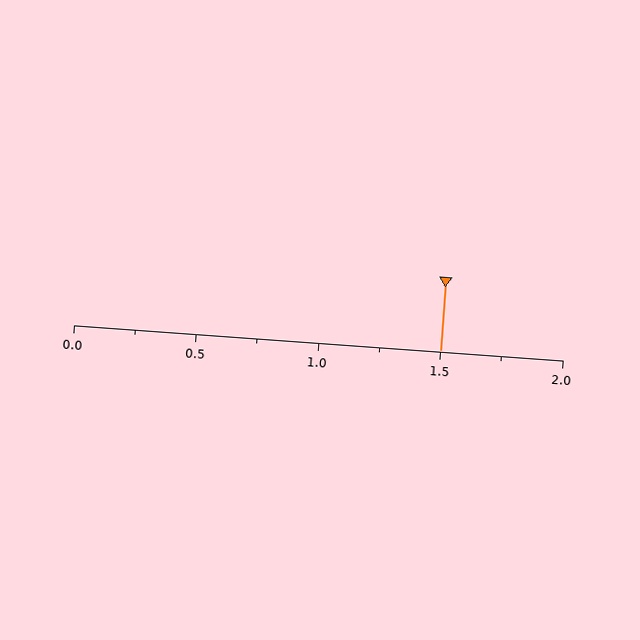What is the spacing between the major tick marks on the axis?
The major ticks are spaced 0.5 apart.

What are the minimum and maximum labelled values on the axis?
The axis runs from 0.0 to 2.0.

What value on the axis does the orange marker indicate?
The marker indicates approximately 1.5.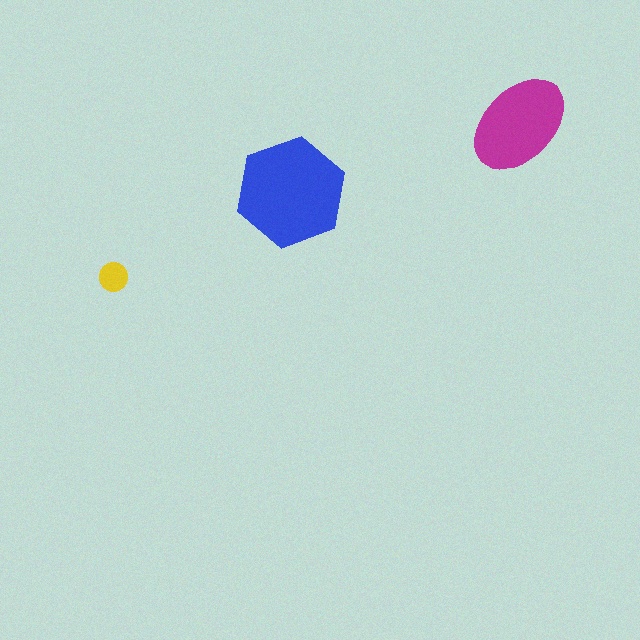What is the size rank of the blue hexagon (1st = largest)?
1st.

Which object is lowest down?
The yellow circle is bottommost.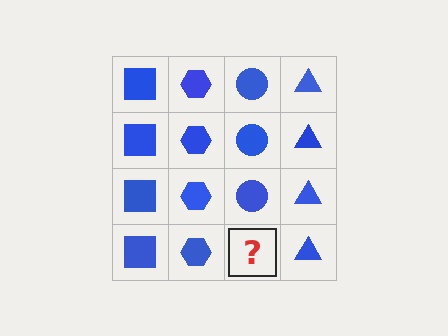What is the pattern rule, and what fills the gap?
The rule is that each column has a consistent shape. The gap should be filled with a blue circle.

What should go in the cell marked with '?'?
The missing cell should contain a blue circle.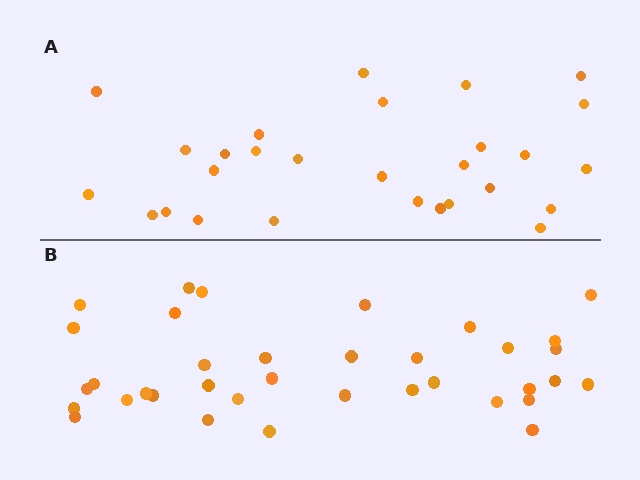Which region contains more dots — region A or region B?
Region B (the bottom region) has more dots.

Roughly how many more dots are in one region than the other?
Region B has roughly 8 or so more dots than region A.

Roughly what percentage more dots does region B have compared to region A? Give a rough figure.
About 30% more.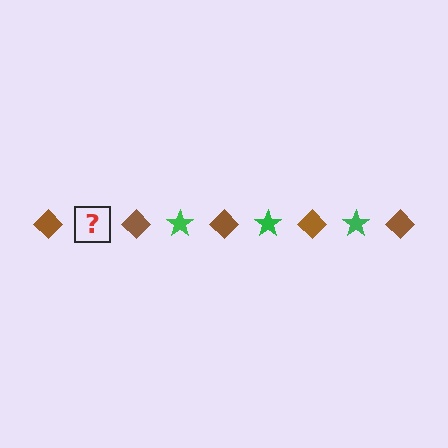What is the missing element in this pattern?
The missing element is a green star.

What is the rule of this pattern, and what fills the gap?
The rule is that the pattern alternates between brown diamond and green star. The gap should be filled with a green star.